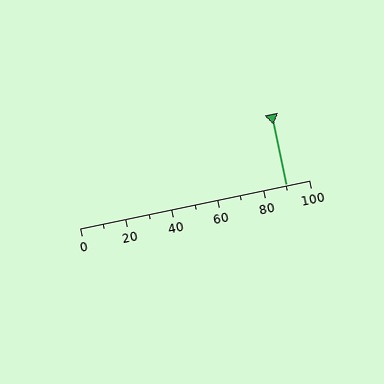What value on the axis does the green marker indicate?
The marker indicates approximately 90.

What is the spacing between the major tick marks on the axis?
The major ticks are spaced 20 apart.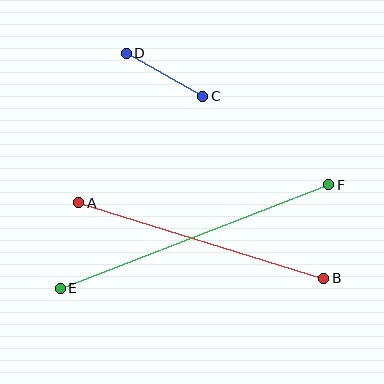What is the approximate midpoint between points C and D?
The midpoint is at approximately (164, 75) pixels.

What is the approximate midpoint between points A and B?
The midpoint is at approximately (201, 240) pixels.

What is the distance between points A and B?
The distance is approximately 256 pixels.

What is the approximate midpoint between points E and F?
The midpoint is at approximately (194, 237) pixels.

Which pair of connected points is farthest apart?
Points E and F are farthest apart.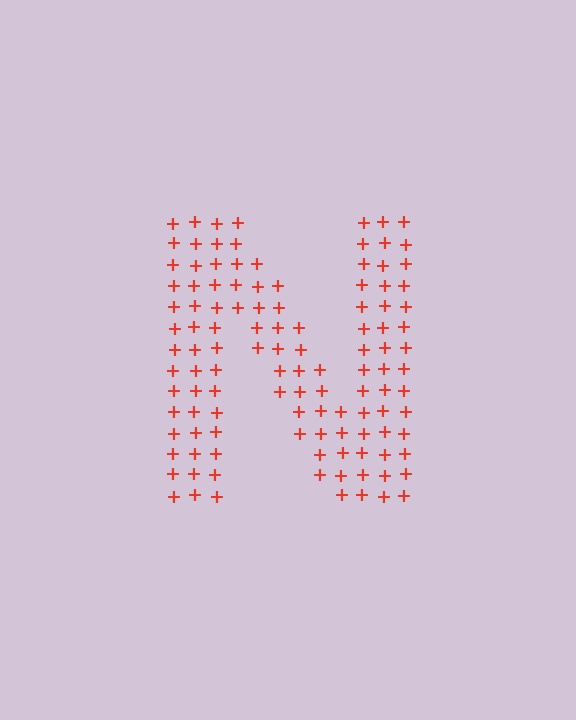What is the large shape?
The large shape is the letter N.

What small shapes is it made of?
It is made of small plus signs.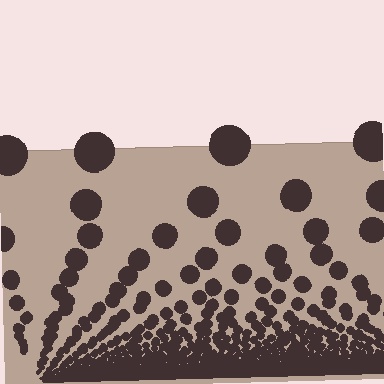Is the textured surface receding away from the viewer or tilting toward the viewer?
The surface appears to tilt toward the viewer. Texture elements get larger and sparser toward the top.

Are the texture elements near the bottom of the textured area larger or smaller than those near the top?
Smaller. The gradient is inverted — elements near the bottom are smaller and denser.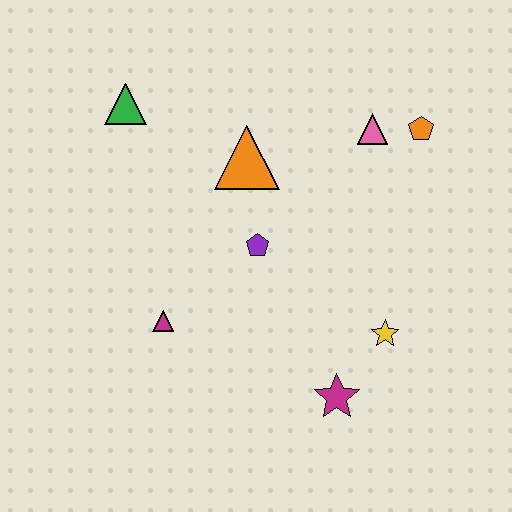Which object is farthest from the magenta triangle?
The orange pentagon is farthest from the magenta triangle.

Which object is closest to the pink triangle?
The orange pentagon is closest to the pink triangle.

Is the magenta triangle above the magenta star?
Yes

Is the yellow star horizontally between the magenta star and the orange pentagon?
Yes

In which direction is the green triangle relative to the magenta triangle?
The green triangle is above the magenta triangle.